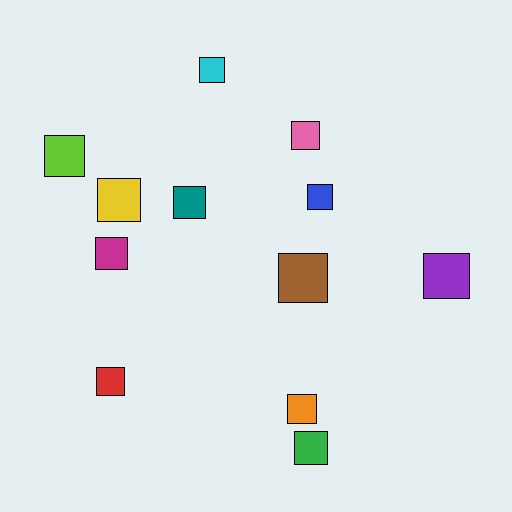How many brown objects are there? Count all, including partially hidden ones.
There is 1 brown object.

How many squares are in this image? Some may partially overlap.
There are 12 squares.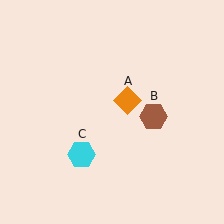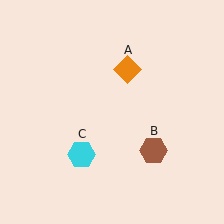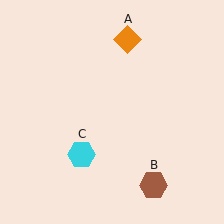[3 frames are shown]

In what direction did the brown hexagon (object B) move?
The brown hexagon (object B) moved down.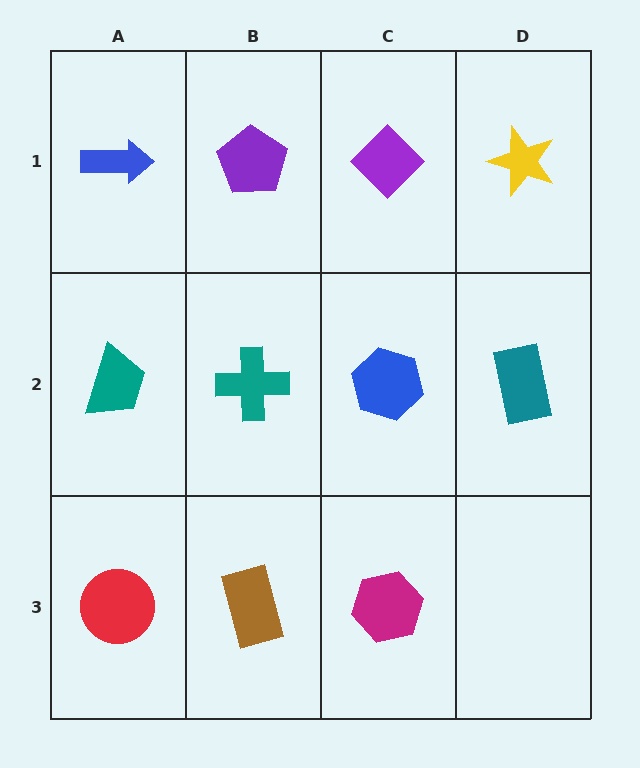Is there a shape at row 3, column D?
No, that cell is empty.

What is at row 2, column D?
A teal rectangle.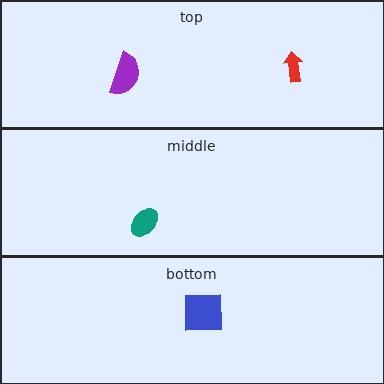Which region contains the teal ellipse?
The middle region.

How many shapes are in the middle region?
1.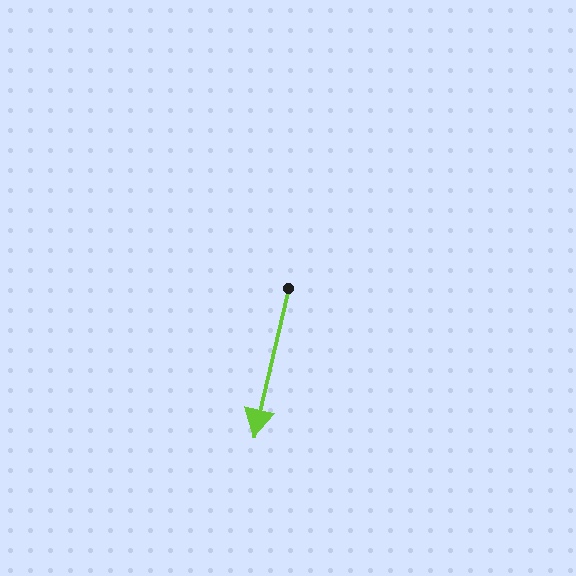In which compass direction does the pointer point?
South.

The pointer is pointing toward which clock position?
Roughly 6 o'clock.